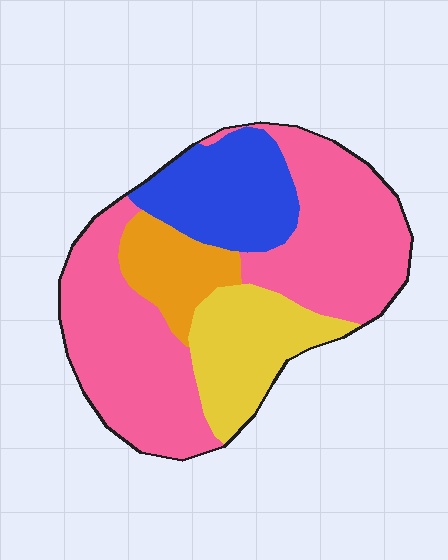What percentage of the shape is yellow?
Yellow covers around 15% of the shape.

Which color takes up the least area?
Orange, at roughly 10%.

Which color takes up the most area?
Pink, at roughly 55%.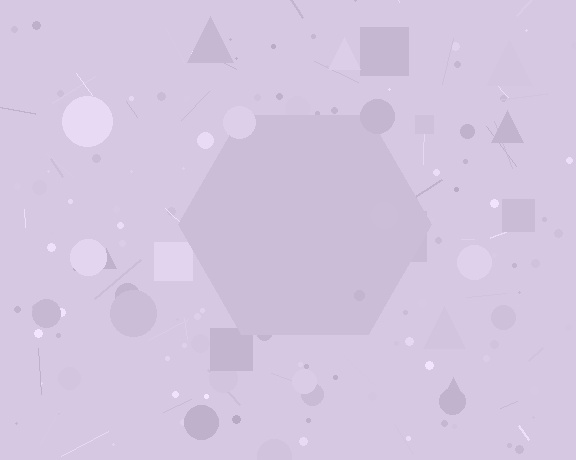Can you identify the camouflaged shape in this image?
The camouflaged shape is a hexagon.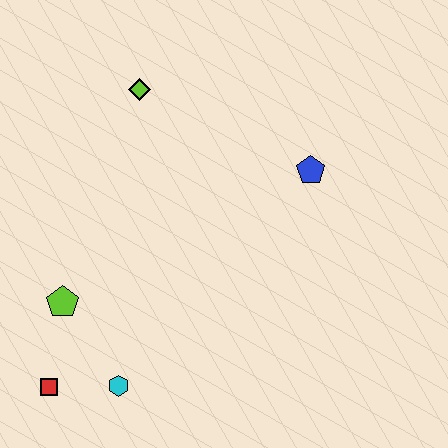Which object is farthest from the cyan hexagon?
The lime diamond is farthest from the cyan hexagon.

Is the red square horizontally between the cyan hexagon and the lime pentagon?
No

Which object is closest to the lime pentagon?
The red square is closest to the lime pentagon.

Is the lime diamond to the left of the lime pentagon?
No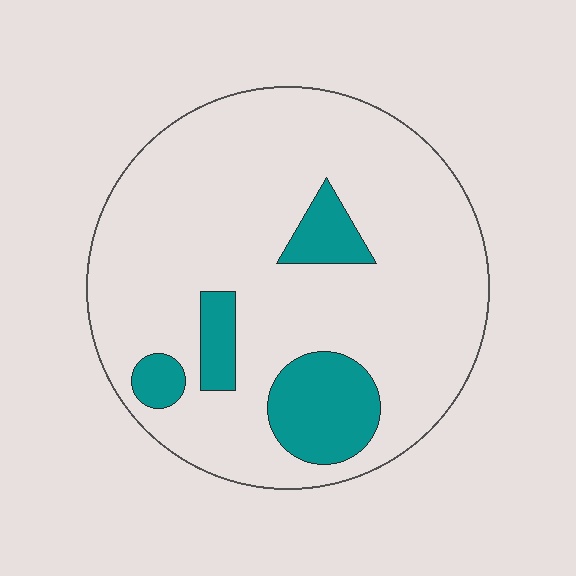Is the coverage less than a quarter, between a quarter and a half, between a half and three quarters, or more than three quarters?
Less than a quarter.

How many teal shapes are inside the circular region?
4.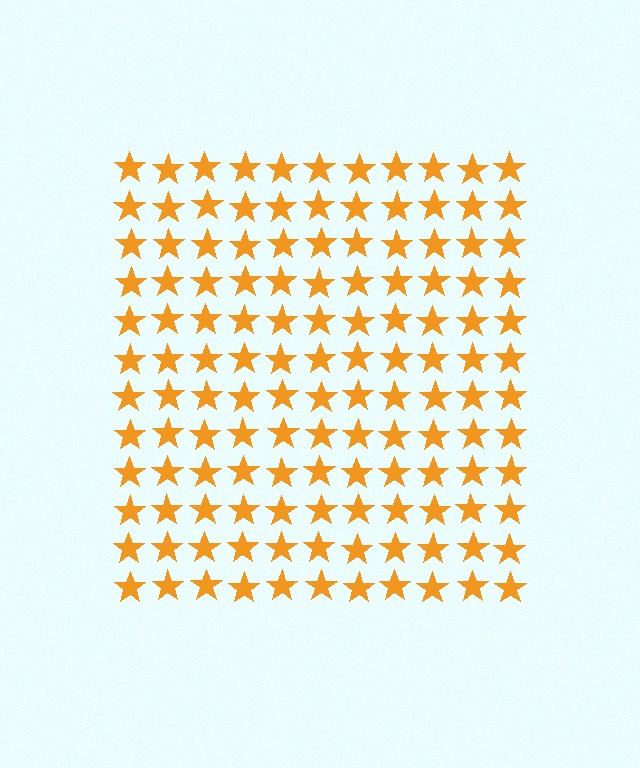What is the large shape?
The large shape is a square.